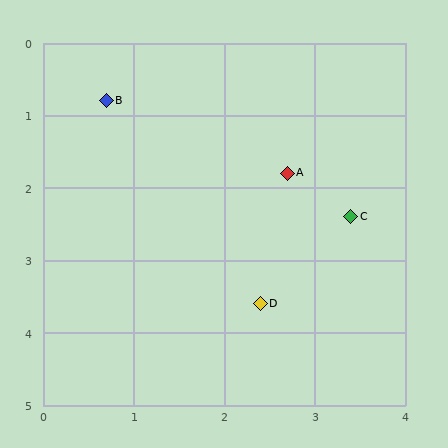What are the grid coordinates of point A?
Point A is at approximately (2.7, 1.8).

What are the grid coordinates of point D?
Point D is at approximately (2.4, 3.6).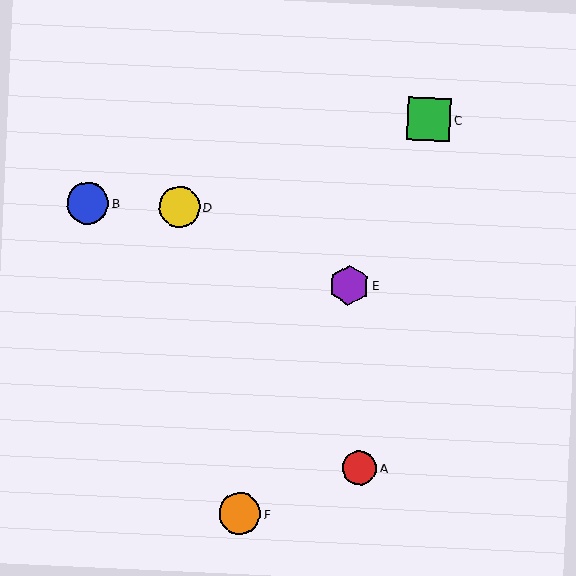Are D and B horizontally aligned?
Yes, both are at y≈207.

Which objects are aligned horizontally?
Objects B, D are aligned horizontally.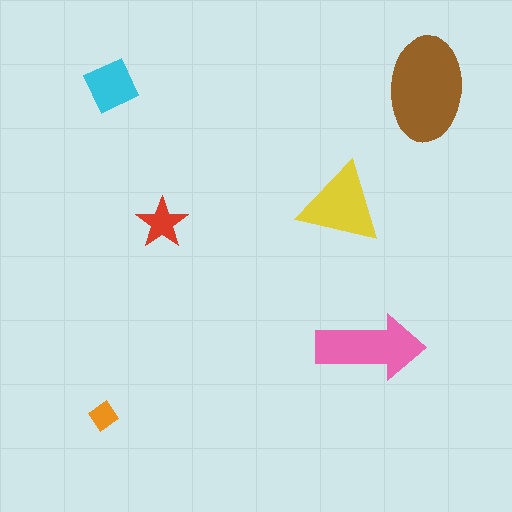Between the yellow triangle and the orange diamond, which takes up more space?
The yellow triangle.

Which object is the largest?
The brown ellipse.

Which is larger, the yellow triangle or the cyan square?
The yellow triangle.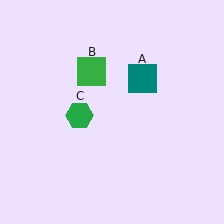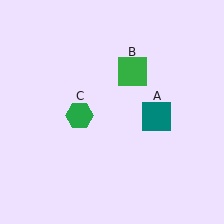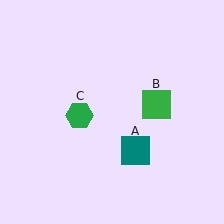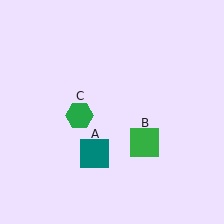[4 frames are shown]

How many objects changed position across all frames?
2 objects changed position: teal square (object A), green square (object B).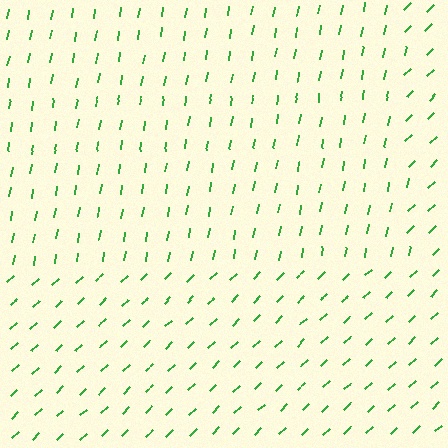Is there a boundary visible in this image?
Yes, there is a texture boundary formed by a change in line orientation.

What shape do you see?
I see a rectangle.